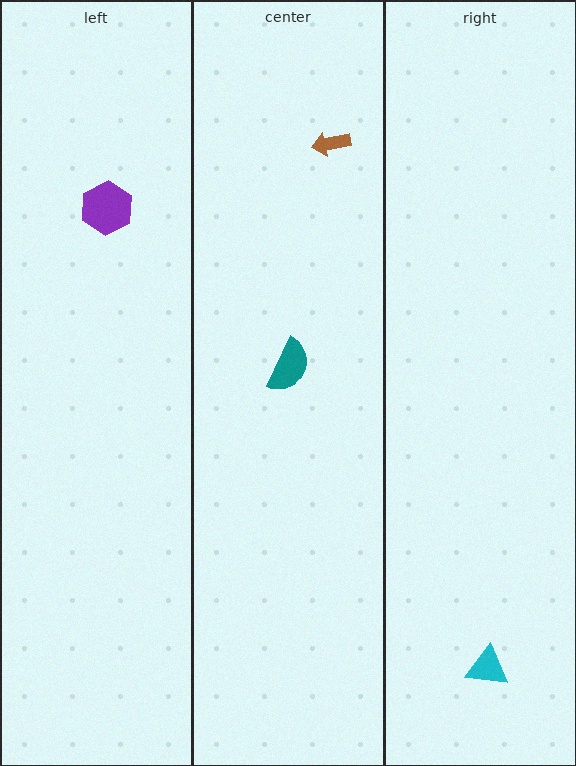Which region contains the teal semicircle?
The center region.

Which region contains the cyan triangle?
The right region.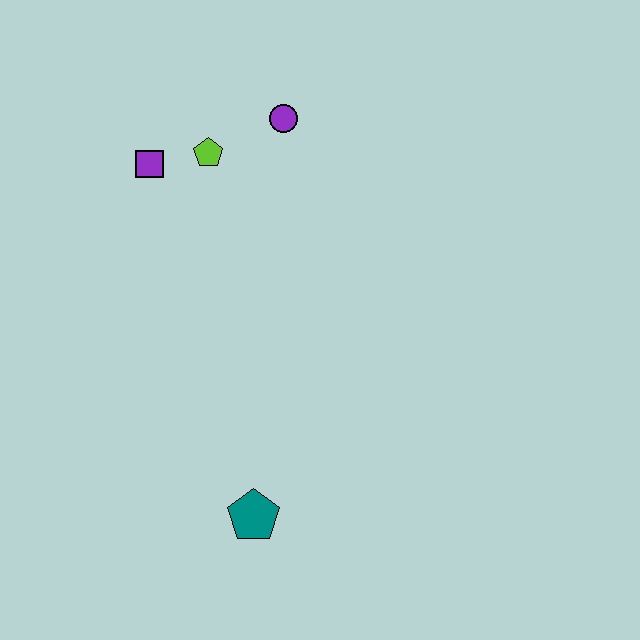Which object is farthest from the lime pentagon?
The teal pentagon is farthest from the lime pentagon.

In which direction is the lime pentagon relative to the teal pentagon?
The lime pentagon is above the teal pentagon.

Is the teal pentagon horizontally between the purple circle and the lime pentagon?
Yes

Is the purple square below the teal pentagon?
No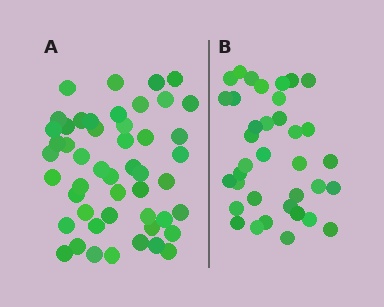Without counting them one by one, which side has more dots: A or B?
Region A (the left region) has more dots.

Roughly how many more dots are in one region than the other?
Region A has approximately 15 more dots than region B.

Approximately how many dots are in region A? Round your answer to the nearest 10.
About 50 dots. (The exact count is 49, which rounds to 50.)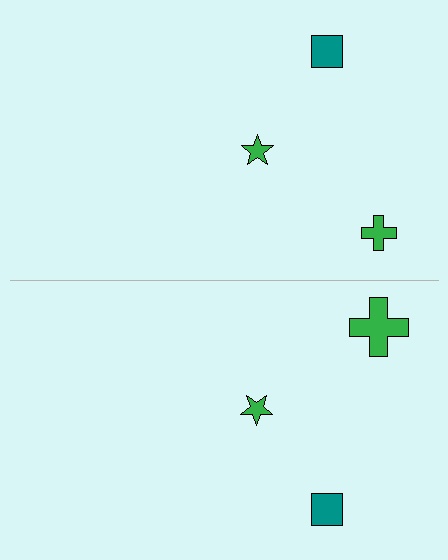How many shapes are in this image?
There are 6 shapes in this image.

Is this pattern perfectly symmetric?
No, the pattern is not perfectly symmetric. The green cross on the bottom side has a different size than its mirror counterpart.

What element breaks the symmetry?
The green cross on the bottom side has a different size than its mirror counterpart.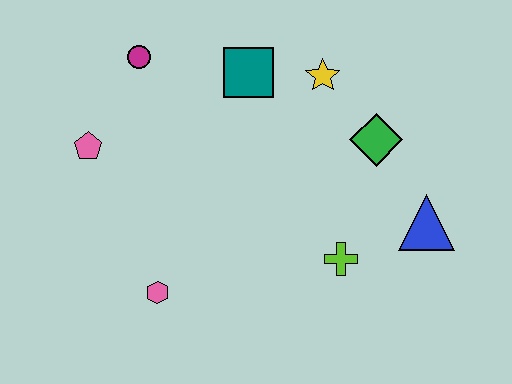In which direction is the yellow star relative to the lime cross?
The yellow star is above the lime cross.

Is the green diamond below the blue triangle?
No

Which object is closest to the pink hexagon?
The pink pentagon is closest to the pink hexagon.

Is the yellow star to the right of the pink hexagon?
Yes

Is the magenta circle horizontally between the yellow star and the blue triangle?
No